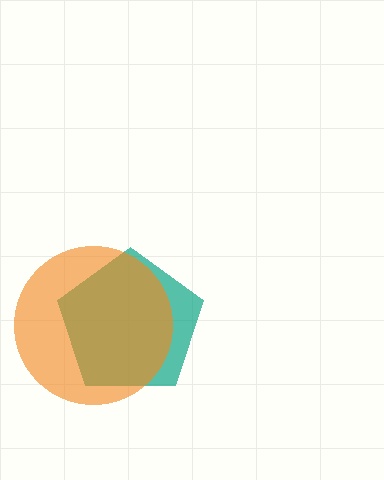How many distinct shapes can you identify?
There are 2 distinct shapes: a teal pentagon, an orange circle.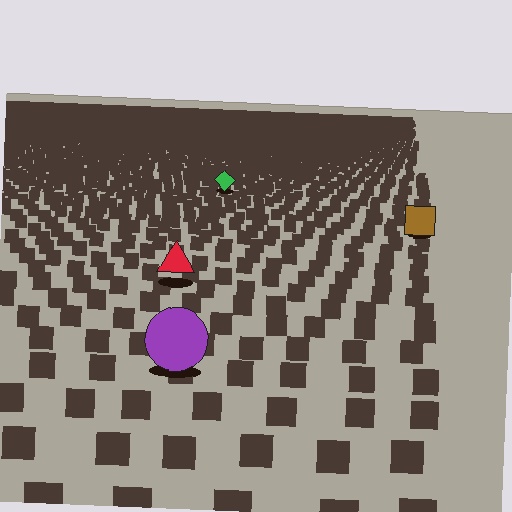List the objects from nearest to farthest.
From nearest to farthest: the purple circle, the red triangle, the brown square, the green diamond.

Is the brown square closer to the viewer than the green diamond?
Yes. The brown square is closer — you can tell from the texture gradient: the ground texture is coarser near it.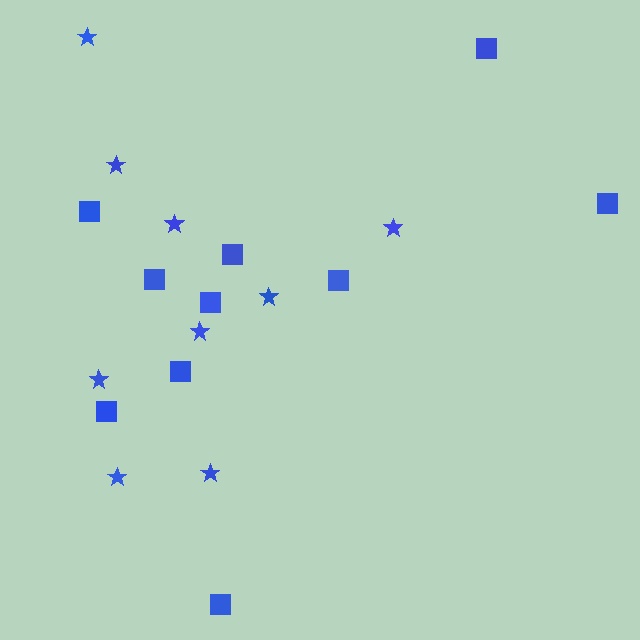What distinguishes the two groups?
There are 2 groups: one group of stars (9) and one group of squares (10).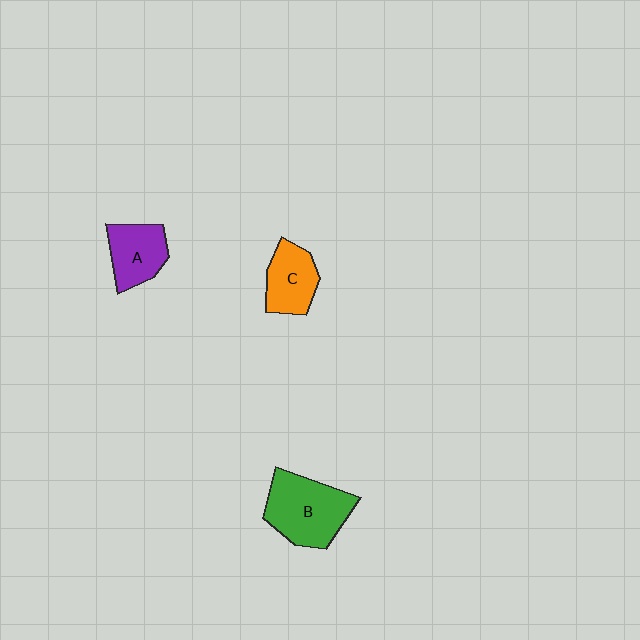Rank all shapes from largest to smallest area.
From largest to smallest: B (green), A (purple), C (orange).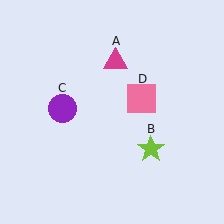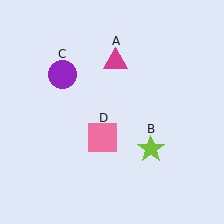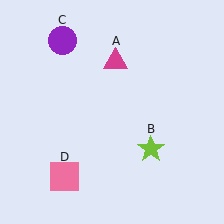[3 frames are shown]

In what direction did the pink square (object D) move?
The pink square (object D) moved down and to the left.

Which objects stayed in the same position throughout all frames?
Magenta triangle (object A) and lime star (object B) remained stationary.